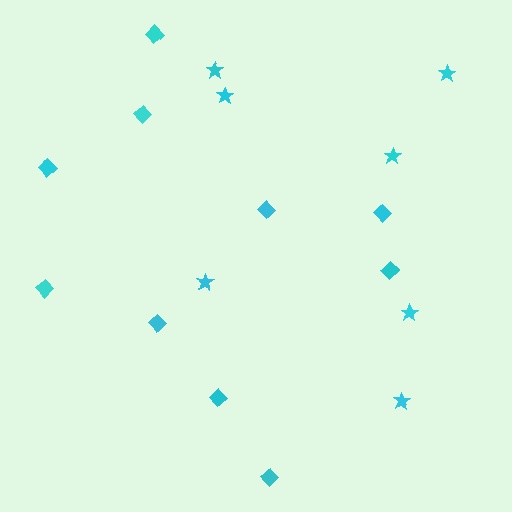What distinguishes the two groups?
There are 2 groups: one group of stars (7) and one group of diamonds (10).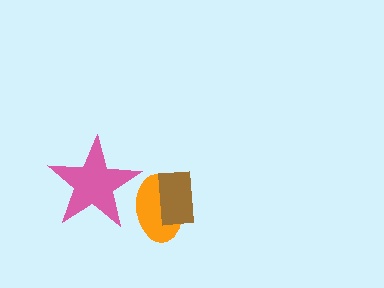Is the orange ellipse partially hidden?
Yes, it is partially covered by another shape.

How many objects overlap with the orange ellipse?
2 objects overlap with the orange ellipse.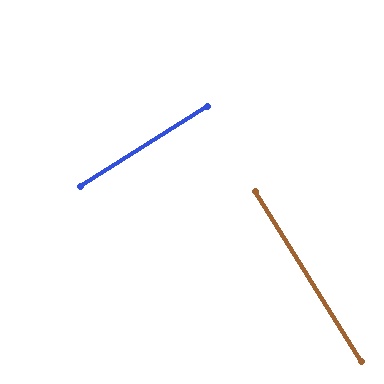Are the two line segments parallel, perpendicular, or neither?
Perpendicular — they meet at approximately 90°.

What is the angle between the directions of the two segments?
Approximately 90 degrees.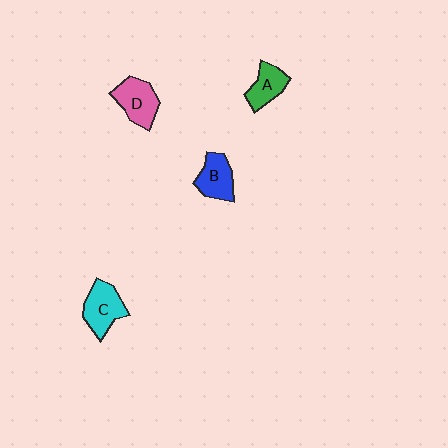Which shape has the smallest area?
Shape A (green).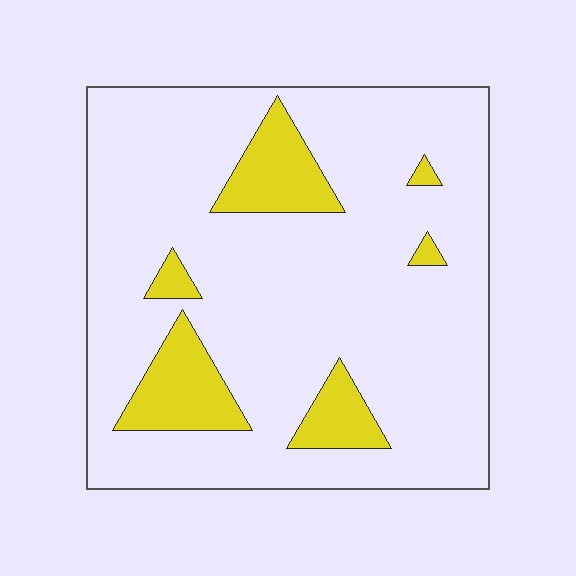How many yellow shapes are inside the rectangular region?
6.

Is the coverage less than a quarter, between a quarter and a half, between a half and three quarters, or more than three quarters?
Less than a quarter.